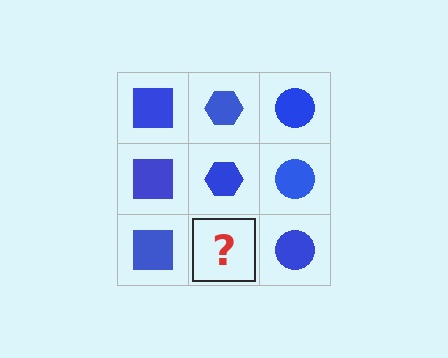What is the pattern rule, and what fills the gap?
The rule is that each column has a consistent shape. The gap should be filled with a blue hexagon.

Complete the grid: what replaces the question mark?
The question mark should be replaced with a blue hexagon.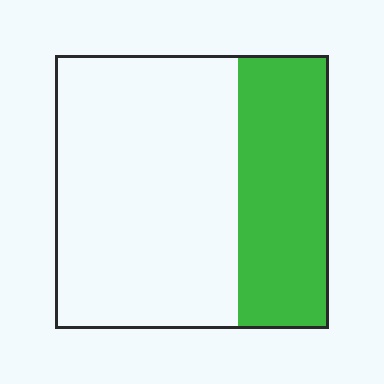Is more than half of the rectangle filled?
No.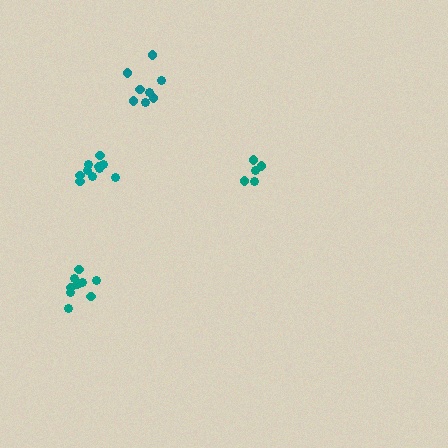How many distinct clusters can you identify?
There are 4 distinct clusters.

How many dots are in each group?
Group 1: 10 dots, Group 2: 8 dots, Group 3: 5 dots, Group 4: 9 dots (32 total).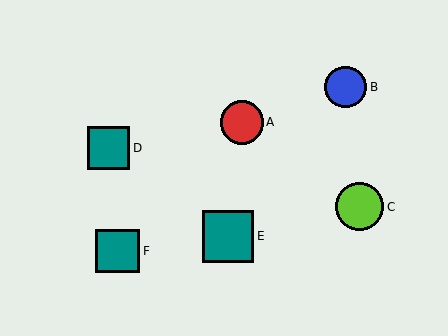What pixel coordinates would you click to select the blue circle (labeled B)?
Click at (346, 87) to select the blue circle B.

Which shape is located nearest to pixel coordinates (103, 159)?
The teal square (labeled D) at (109, 148) is nearest to that location.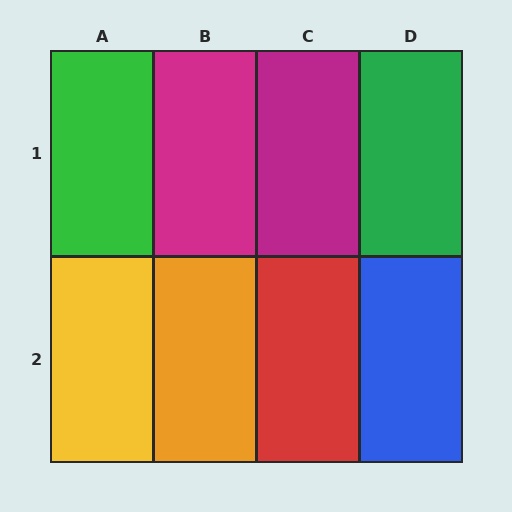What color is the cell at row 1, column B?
Magenta.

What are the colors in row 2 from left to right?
Yellow, orange, red, blue.